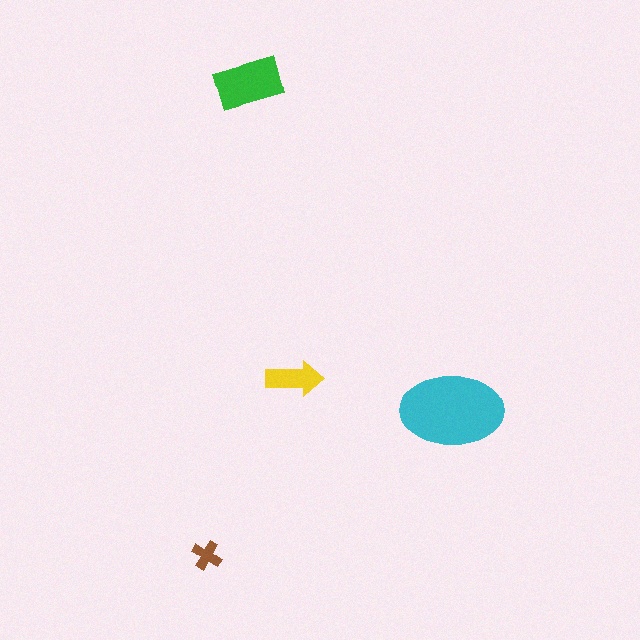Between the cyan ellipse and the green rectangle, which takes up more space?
The cyan ellipse.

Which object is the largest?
The cyan ellipse.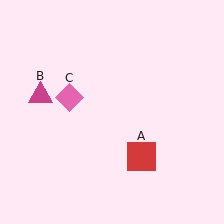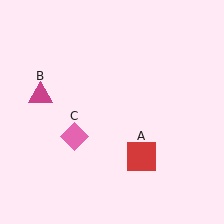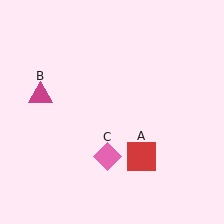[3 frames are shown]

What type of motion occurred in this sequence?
The pink diamond (object C) rotated counterclockwise around the center of the scene.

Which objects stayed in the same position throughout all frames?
Red square (object A) and magenta triangle (object B) remained stationary.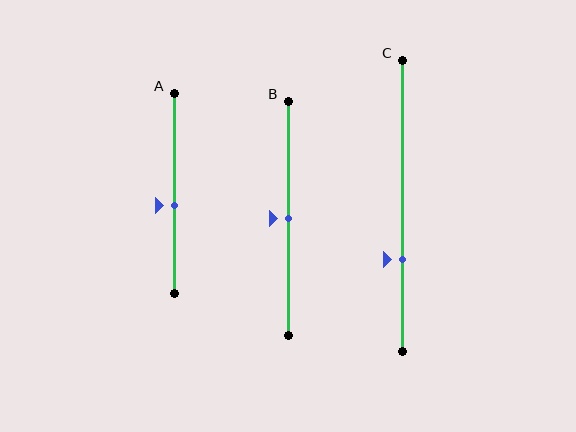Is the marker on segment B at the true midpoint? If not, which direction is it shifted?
Yes, the marker on segment B is at the true midpoint.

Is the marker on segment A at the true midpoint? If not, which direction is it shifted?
No, the marker on segment A is shifted downward by about 6% of the segment length.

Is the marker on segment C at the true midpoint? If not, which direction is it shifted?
No, the marker on segment C is shifted downward by about 19% of the segment length.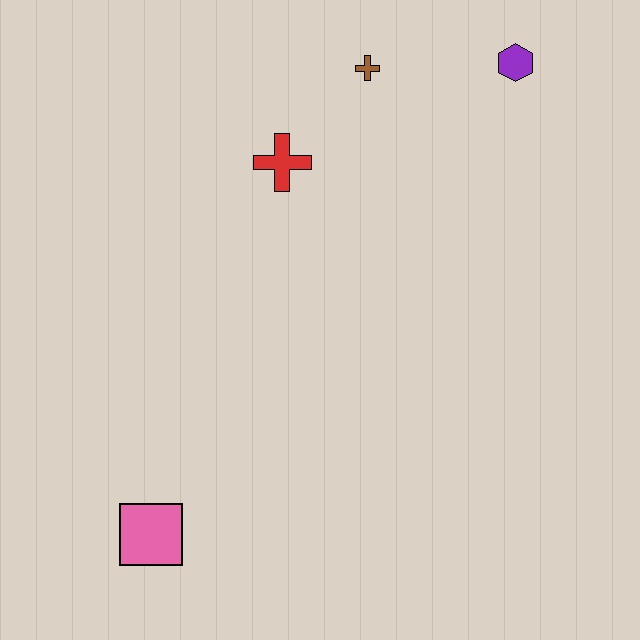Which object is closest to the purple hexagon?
The brown cross is closest to the purple hexagon.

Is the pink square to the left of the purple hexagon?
Yes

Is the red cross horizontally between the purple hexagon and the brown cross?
No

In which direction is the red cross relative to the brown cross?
The red cross is below the brown cross.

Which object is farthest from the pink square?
The purple hexagon is farthest from the pink square.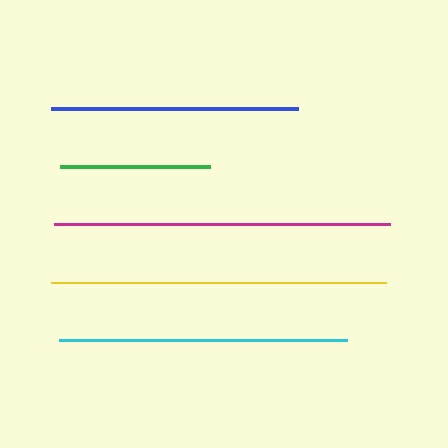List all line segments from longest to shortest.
From longest to shortest: magenta, yellow, cyan, blue, green.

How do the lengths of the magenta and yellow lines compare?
The magenta and yellow lines are approximately the same length.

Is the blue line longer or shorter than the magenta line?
The magenta line is longer than the blue line.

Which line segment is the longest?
The magenta line is the longest at approximately 337 pixels.